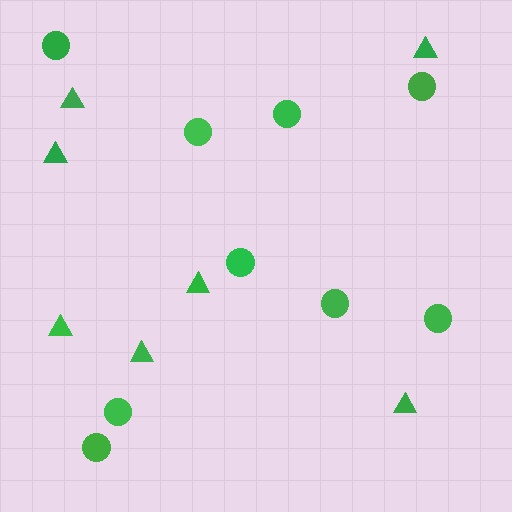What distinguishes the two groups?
There are 2 groups: one group of circles (9) and one group of triangles (7).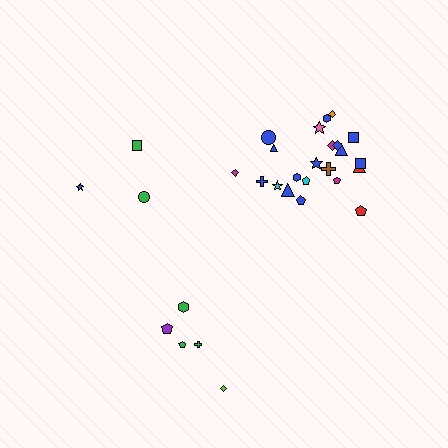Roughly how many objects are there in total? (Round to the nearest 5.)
Roughly 30 objects in total.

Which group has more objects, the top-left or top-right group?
The top-right group.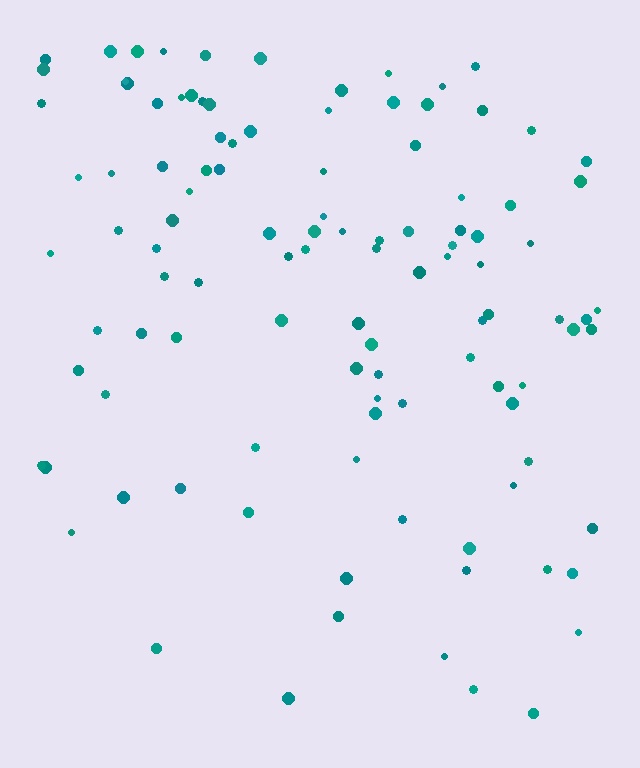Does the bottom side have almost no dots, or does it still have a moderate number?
Still a moderate number, just noticeably fewer than the top.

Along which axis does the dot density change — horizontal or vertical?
Vertical.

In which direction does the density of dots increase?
From bottom to top, with the top side densest.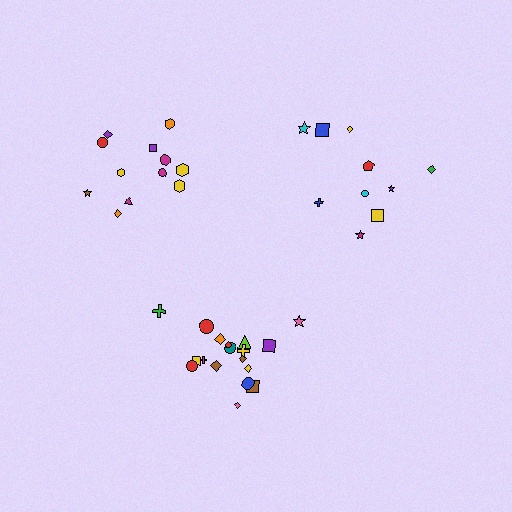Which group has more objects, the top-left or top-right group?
The top-left group.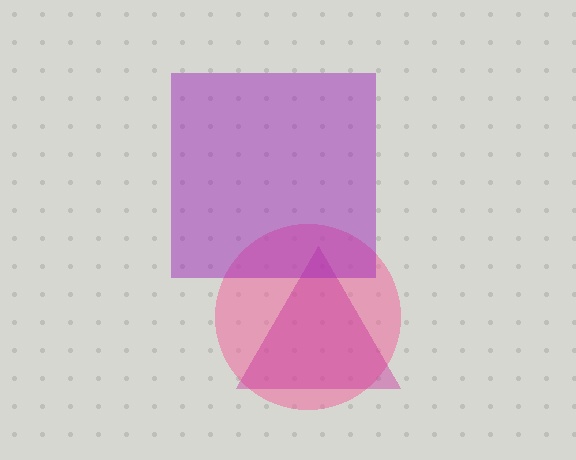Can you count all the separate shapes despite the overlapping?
Yes, there are 3 separate shapes.